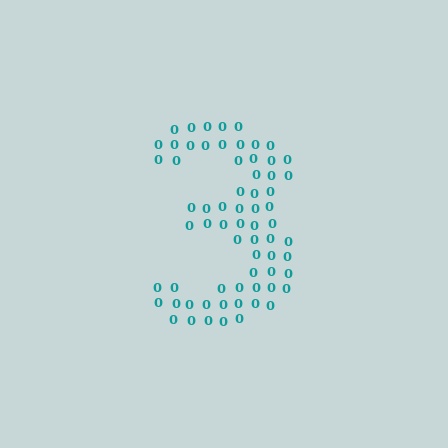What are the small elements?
The small elements are digit 0's.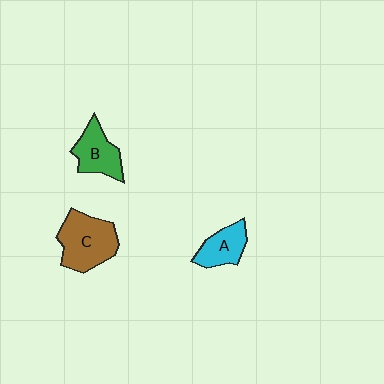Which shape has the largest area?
Shape C (brown).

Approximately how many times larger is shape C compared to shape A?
Approximately 1.7 times.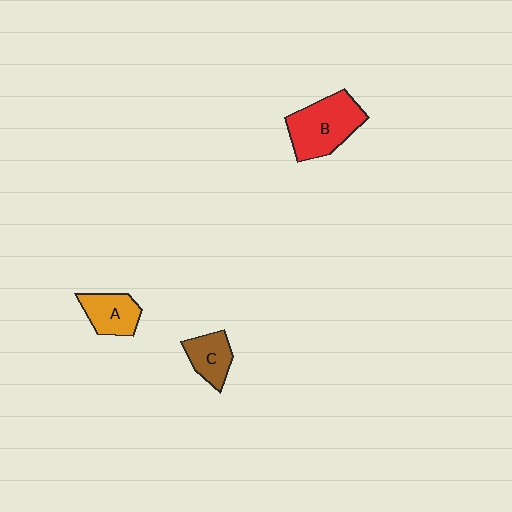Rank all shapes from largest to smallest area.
From largest to smallest: B (red), A (orange), C (brown).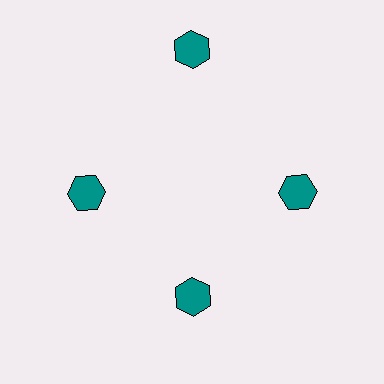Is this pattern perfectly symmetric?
No. The 4 teal hexagons are arranged in a ring, but one element near the 12 o'clock position is pushed outward from the center, breaking the 4-fold rotational symmetry.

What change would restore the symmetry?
The symmetry would be restored by moving it inward, back onto the ring so that all 4 hexagons sit at equal angles and equal distance from the center.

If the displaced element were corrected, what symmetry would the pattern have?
It would have 4-fold rotational symmetry — the pattern would map onto itself every 90 degrees.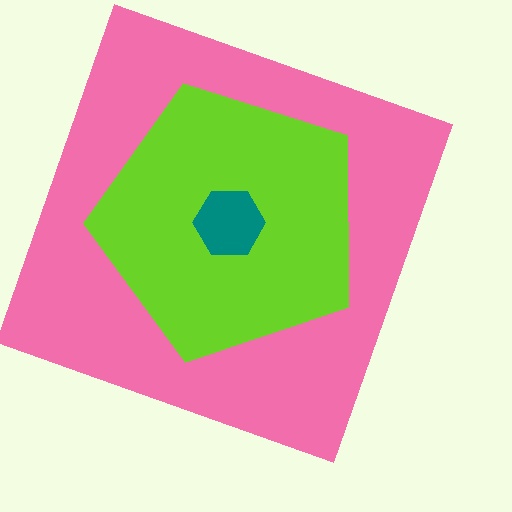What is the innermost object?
The teal hexagon.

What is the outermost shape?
The pink square.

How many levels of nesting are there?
3.